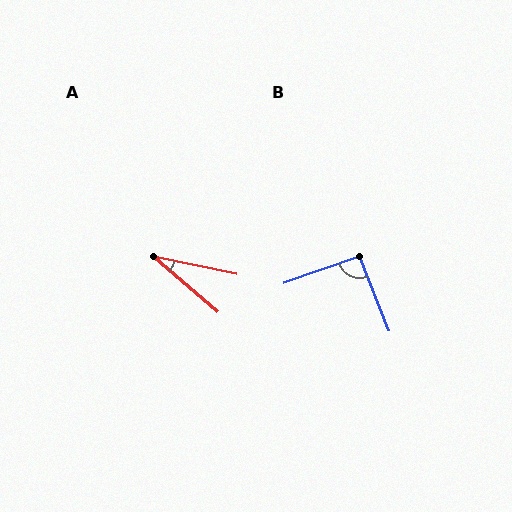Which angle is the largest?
B, at approximately 92 degrees.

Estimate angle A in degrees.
Approximately 29 degrees.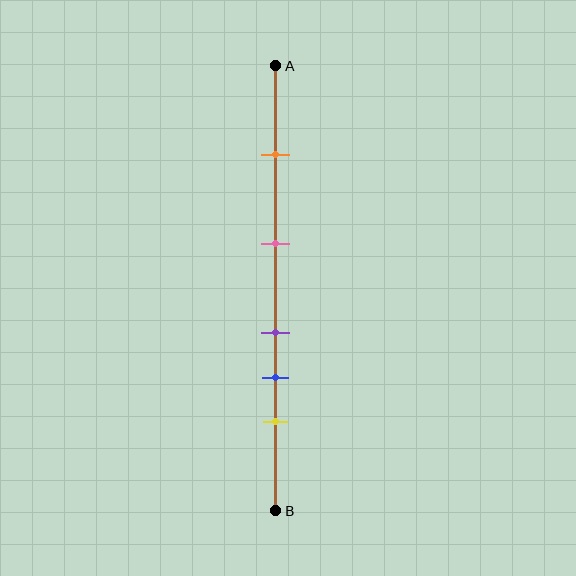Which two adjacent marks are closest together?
The purple and blue marks are the closest adjacent pair.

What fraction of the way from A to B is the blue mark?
The blue mark is approximately 70% (0.7) of the way from A to B.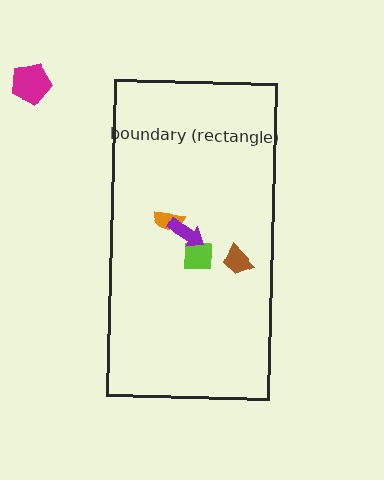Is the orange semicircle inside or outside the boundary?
Inside.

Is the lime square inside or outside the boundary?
Inside.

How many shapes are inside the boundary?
4 inside, 1 outside.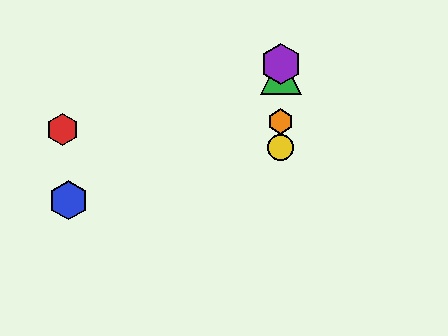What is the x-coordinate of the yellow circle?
The yellow circle is at x≈281.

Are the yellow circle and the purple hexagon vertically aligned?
Yes, both are at x≈281.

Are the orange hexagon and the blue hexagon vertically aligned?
No, the orange hexagon is at x≈281 and the blue hexagon is at x≈68.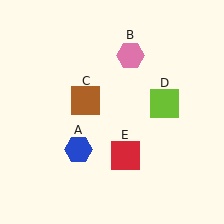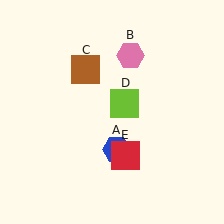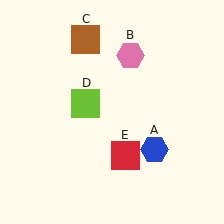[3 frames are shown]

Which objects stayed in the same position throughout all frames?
Pink hexagon (object B) and red square (object E) remained stationary.